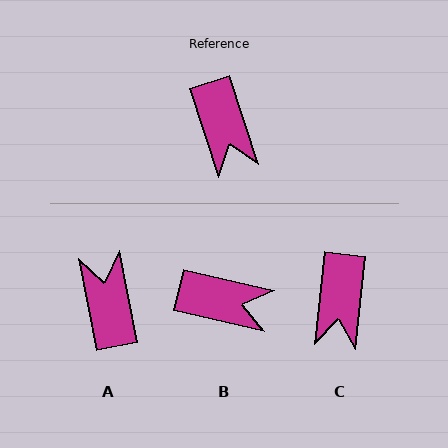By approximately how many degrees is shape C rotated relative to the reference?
Approximately 24 degrees clockwise.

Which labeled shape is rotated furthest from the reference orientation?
A, about 173 degrees away.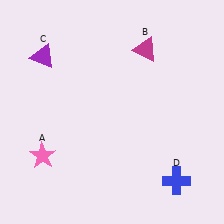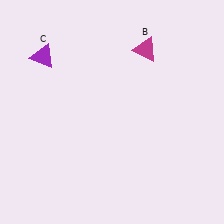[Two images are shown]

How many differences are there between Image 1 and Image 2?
There are 2 differences between the two images.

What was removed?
The pink star (A), the blue cross (D) were removed in Image 2.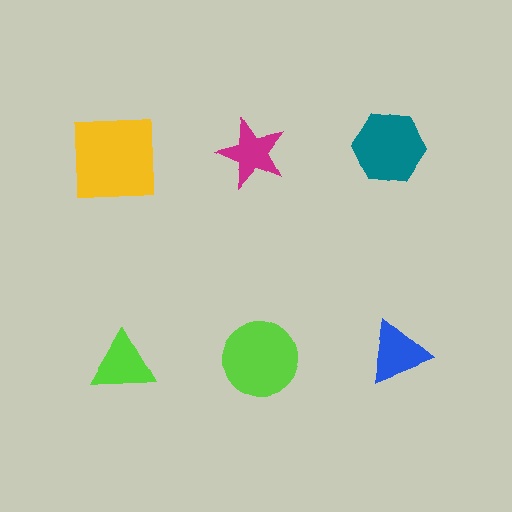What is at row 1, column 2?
A magenta star.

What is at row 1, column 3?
A teal hexagon.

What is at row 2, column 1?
A lime triangle.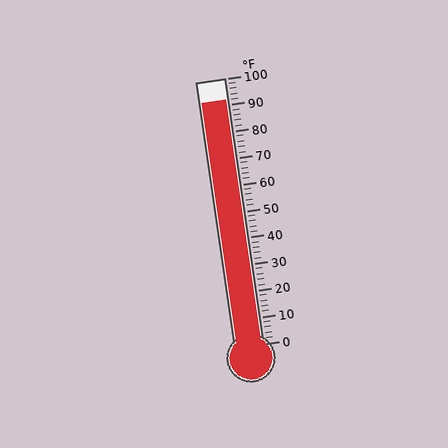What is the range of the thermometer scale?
The thermometer scale ranges from 0°F to 100°F.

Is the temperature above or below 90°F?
The temperature is above 90°F.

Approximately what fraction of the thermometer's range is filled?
The thermometer is filled to approximately 90% of its range.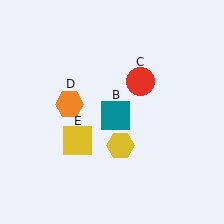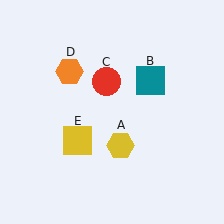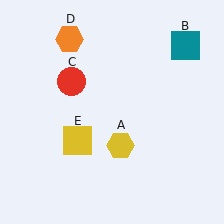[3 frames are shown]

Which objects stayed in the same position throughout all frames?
Yellow hexagon (object A) and yellow square (object E) remained stationary.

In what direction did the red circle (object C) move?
The red circle (object C) moved left.